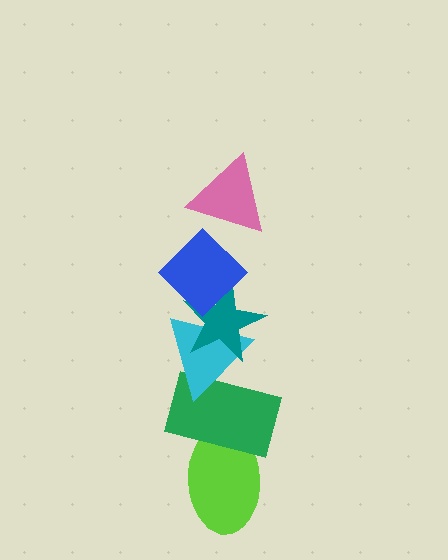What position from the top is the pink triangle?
The pink triangle is 1st from the top.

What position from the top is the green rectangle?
The green rectangle is 5th from the top.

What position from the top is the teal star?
The teal star is 3rd from the top.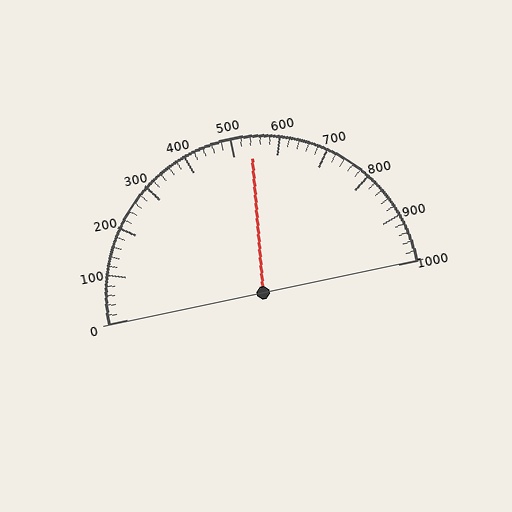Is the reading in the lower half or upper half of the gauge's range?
The reading is in the upper half of the range (0 to 1000).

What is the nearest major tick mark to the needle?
The nearest major tick mark is 500.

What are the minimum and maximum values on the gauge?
The gauge ranges from 0 to 1000.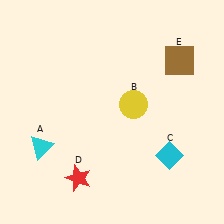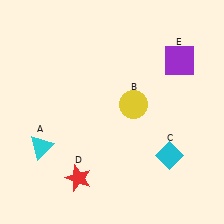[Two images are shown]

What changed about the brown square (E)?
In Image 1, E is brown. In Image 2, it changed to purple.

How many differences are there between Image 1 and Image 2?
There is 1 difference between the two images.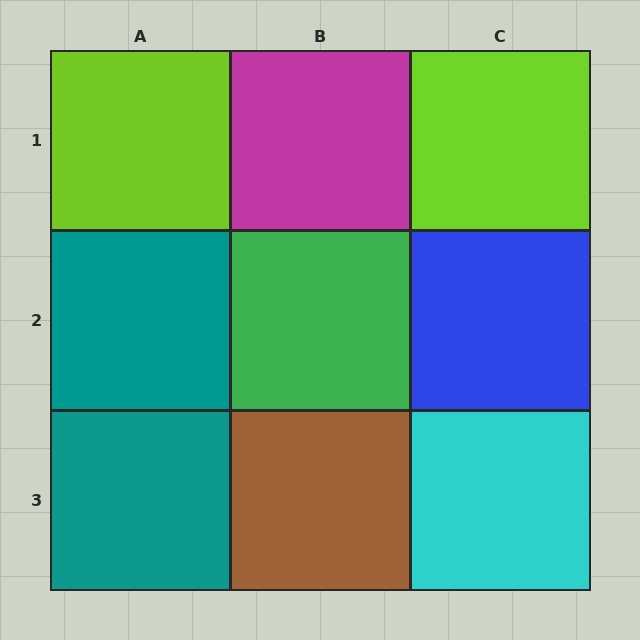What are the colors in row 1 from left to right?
Lime, magenta, lime.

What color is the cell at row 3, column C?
Cyan.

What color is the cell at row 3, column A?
Teal.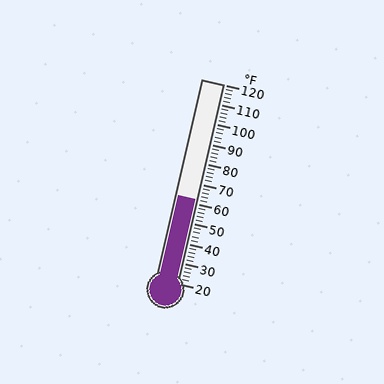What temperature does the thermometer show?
The thermometer shows approximately 62°F.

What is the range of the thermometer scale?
The thermometer scale ranges from 20°F to 120°F.